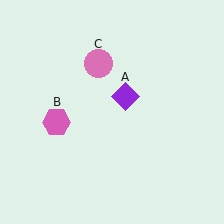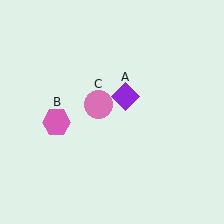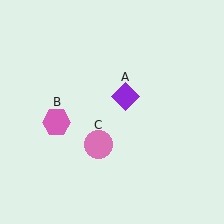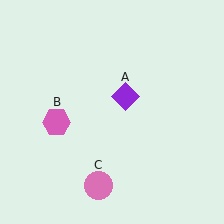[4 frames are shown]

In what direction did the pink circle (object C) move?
The pink circle (object C) moved down.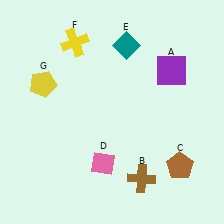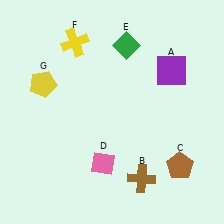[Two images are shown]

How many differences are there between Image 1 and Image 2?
There is 1 difference between the two images.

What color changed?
The diamond (E) changed from teal in Image 1 to green in Image 2.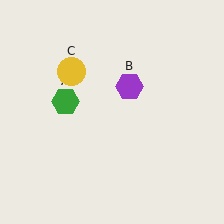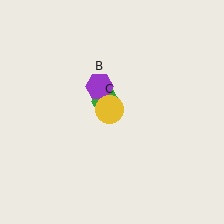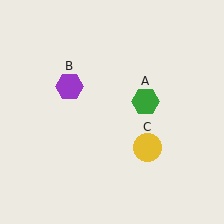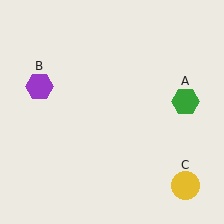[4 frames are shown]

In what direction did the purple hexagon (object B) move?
The purple hexagon (object B) moved left.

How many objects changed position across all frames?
3 objects changed position: green hexagon (object A), purple hexagon (object B), yellow circle (object C).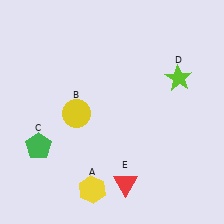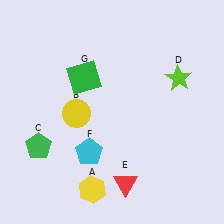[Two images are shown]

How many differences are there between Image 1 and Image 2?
There are 2 differences between the two images.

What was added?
A cyan pentagon (F), a green square (G) were added in Image 2.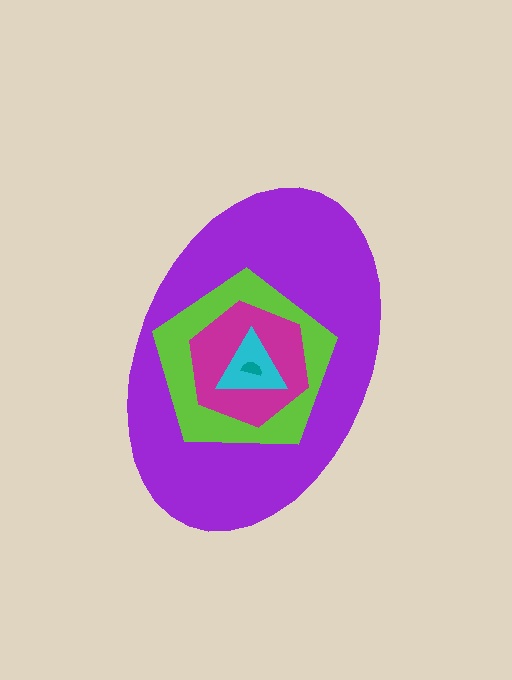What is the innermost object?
The teal semicircle.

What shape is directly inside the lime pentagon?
The magenta hexagon.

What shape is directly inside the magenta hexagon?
The cyan triangle.